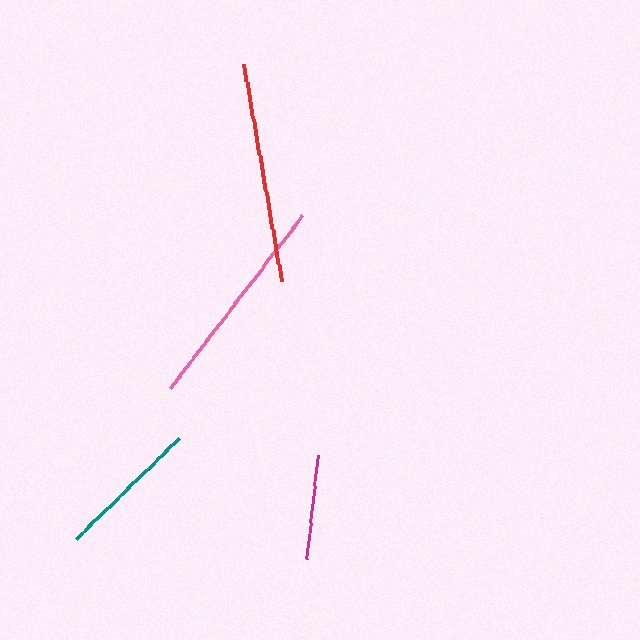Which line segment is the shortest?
The magenta line is the shortest at approximately 105 pixels.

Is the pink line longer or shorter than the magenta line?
The pink line is longer than the magenta line.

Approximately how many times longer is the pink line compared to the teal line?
The pink line is approximately 1.5 times the length of the teal line.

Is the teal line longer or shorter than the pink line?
The pink line is longer than the teal line.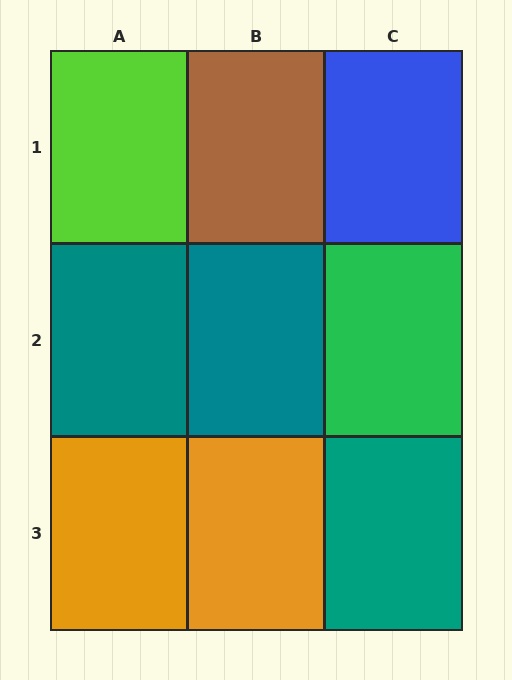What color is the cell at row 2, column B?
Teal.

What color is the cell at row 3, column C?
Teal.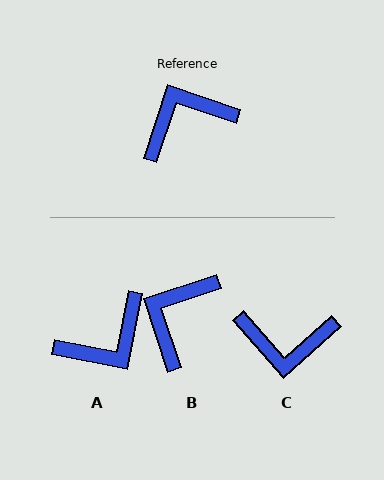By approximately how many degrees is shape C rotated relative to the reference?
Approximately 150 degrees counter-clockwise.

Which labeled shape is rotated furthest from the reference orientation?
A, about 173 degrees away.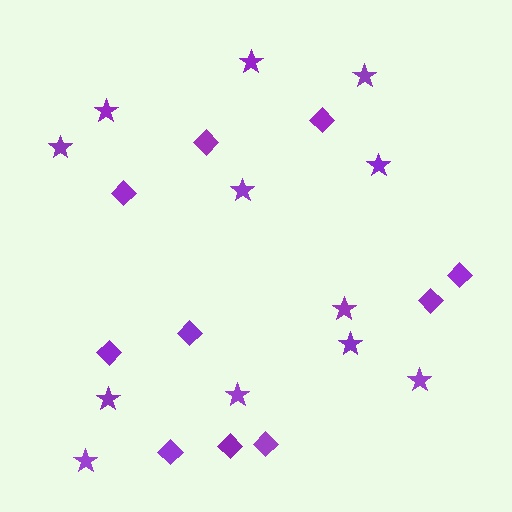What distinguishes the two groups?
There are 2 groups: one group of stars (12) and one group of diamonds (10).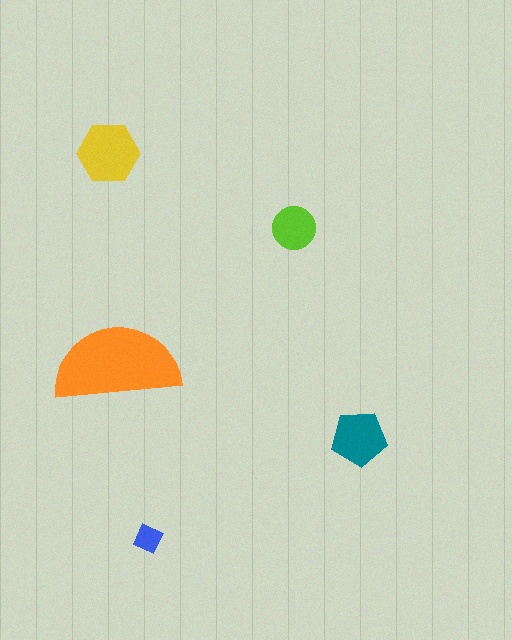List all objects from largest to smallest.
The orange semicircle, the yellow hexagon, the teal pentagon, the lime circle, the blue diamond.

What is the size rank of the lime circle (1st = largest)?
4th.